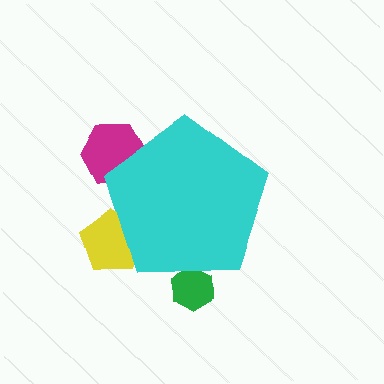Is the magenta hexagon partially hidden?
Yes, the magenta hexagon is partially hidden behind the cyan pentagon.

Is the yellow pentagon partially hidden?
Yes, the yellow pentagon is partially hidden behind the cyan pentagon.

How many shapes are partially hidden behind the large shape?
3 shapes are partially hidden.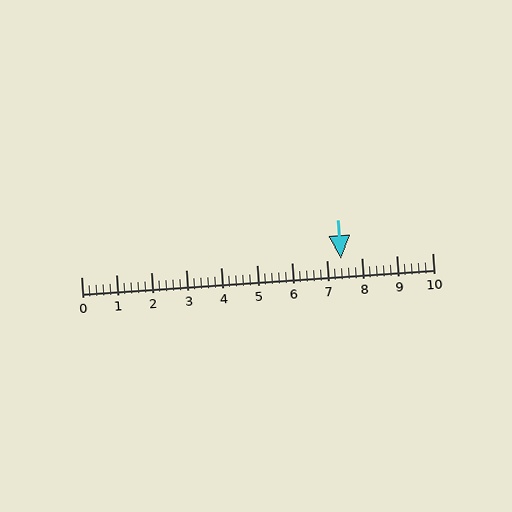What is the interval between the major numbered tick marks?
The major tick marks are spaced 1 units apart.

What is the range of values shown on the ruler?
The ruler shows values from 0 to 10.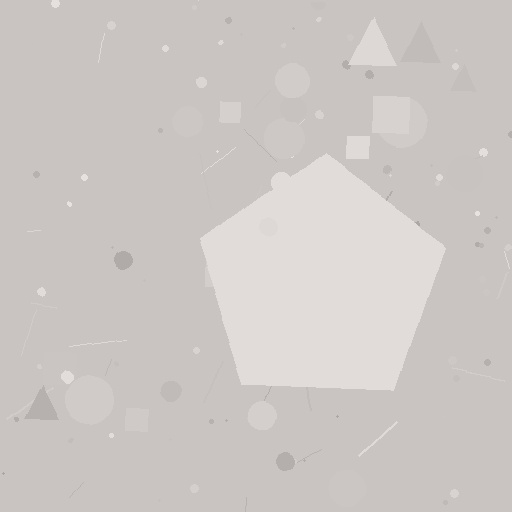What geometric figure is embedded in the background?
A pentagon is embedded in the background.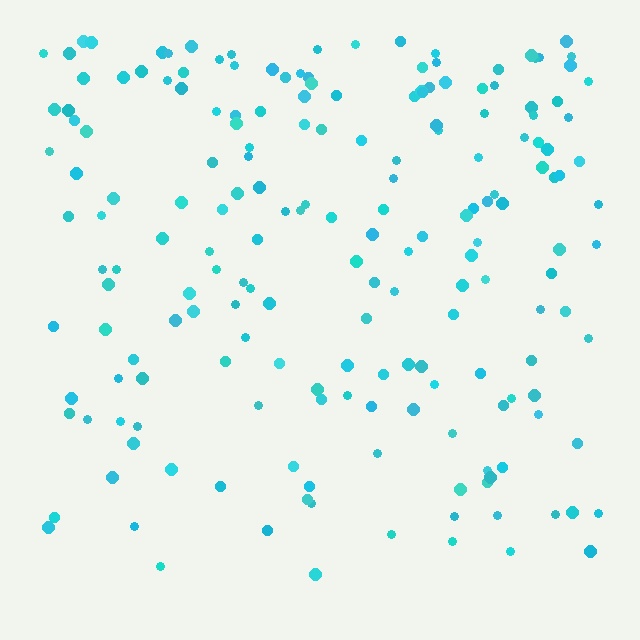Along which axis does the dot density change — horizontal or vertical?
Vertical.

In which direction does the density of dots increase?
From bottom to top, with the top side densest.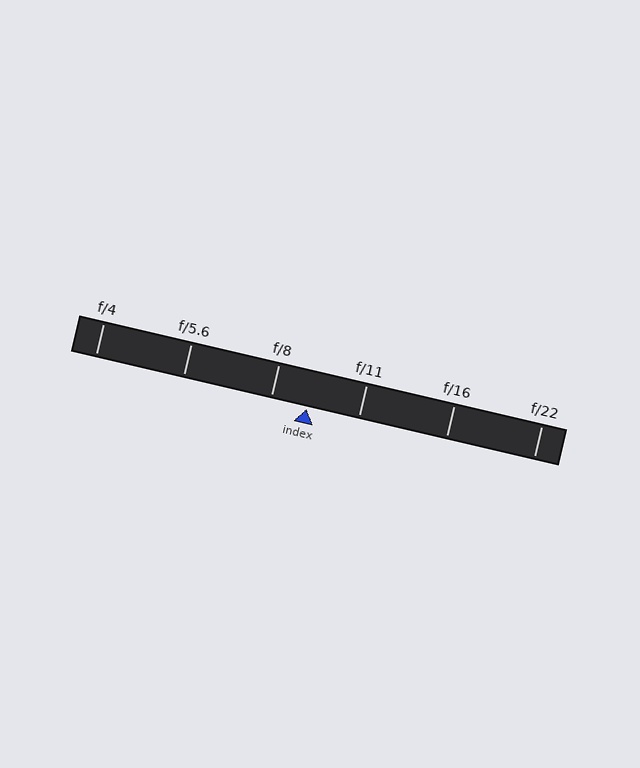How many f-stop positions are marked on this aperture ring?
There are 6 f-stop positions marked.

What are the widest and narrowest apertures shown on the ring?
The widest aperture shown is f/4 and the narrowest is f/22.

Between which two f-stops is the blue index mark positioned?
The index mark is between f/8 and f/11.